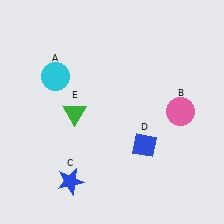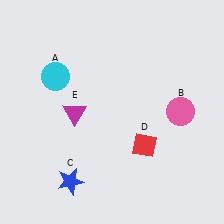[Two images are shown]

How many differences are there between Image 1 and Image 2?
There are 2 differences between the two images.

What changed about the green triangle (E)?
In Image 1, E is green. In Image 2, it changed to magenta.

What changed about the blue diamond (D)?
In Image 1, D is blue. In Image 2, it changed to red.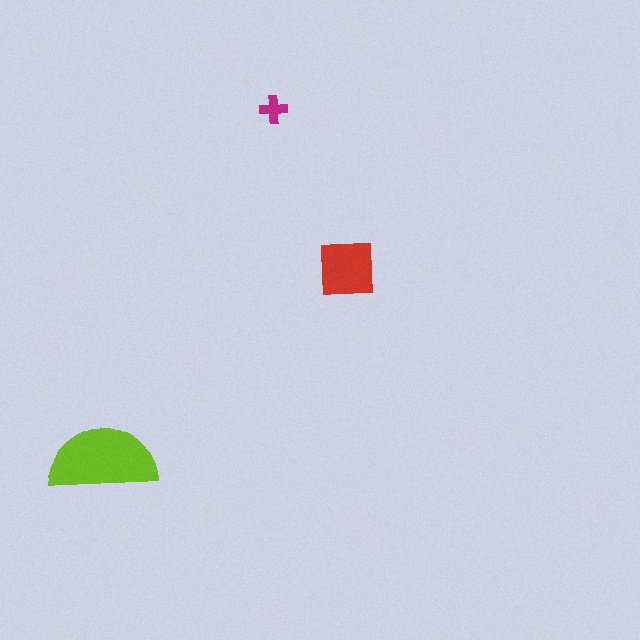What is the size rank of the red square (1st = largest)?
2nd.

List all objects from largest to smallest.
The lime semicircle, the red square, the magenta cross.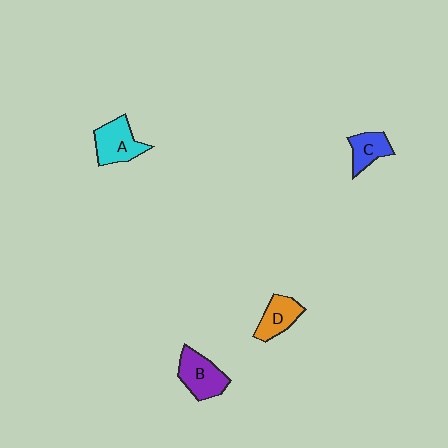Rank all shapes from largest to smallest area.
From largest to smallest: B (purple), A (cyan), D (orange), C (blue).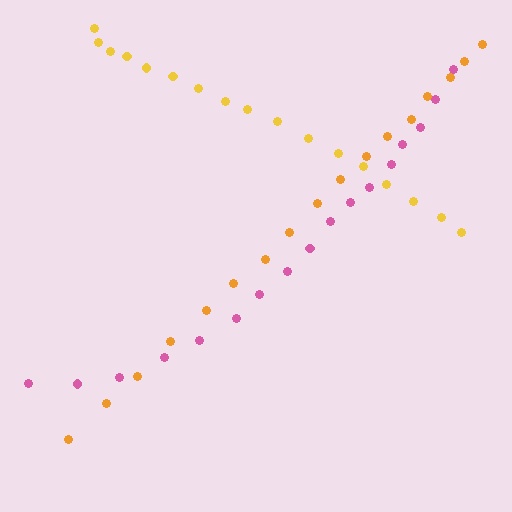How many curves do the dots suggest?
There are 3 distinct paths.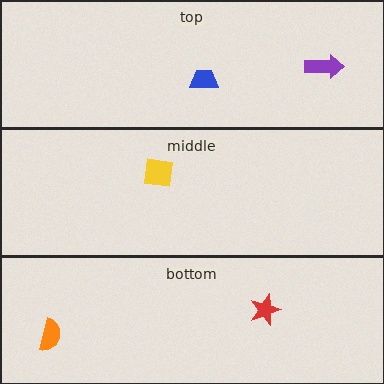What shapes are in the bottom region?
The red star, the orange semicircle.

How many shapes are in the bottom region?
2.